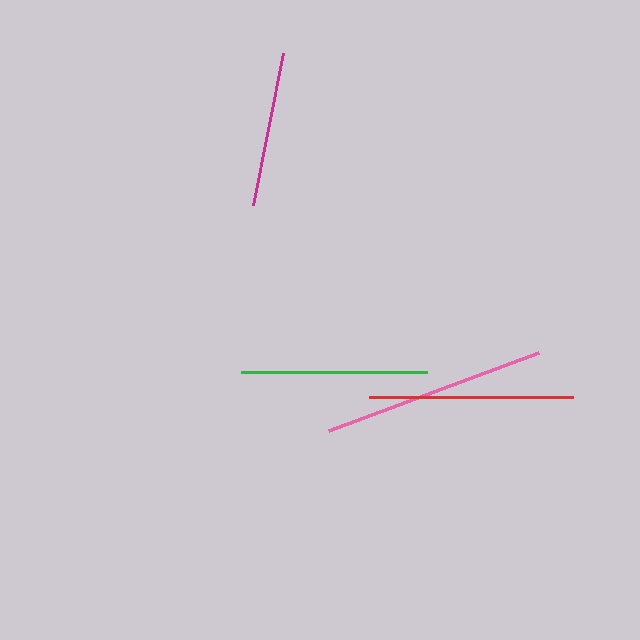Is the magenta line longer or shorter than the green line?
The green line is longer than the magenta line.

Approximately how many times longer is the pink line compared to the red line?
The pink line is approximately 1.1 times the length of the red line.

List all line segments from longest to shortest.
From longest to shortest: pink, red, green, magenta.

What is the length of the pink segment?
The pink segment is approximately 224 pixels long.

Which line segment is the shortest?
The magenta line is the shortest at approximately 155 pixels.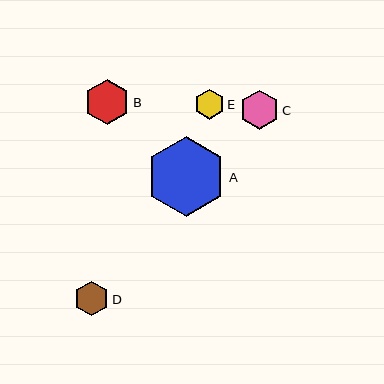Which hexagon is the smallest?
Hexagon E is the smallest with a size of approximately 30 pixels.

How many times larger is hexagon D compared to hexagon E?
Hexagon D is approximately 1.2 times the size of hexagon E.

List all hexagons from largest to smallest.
From largest to smallest: A, B, C, D, E.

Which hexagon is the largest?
Hexagon A is the largest with a size of approximately 80 pixels.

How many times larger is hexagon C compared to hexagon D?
Hexagon C is approximately 1.1 times the size of hexagon D.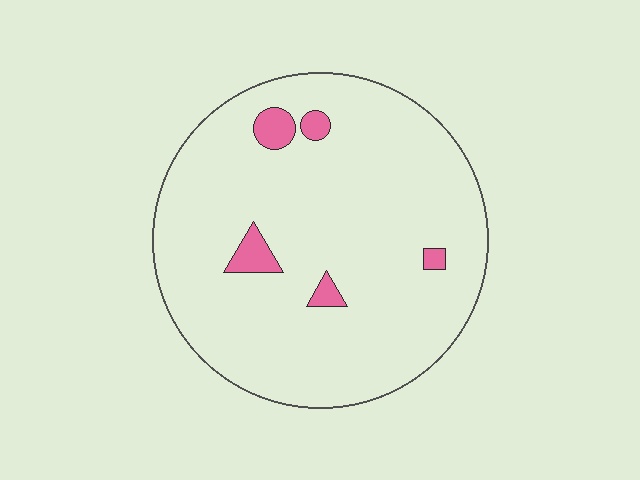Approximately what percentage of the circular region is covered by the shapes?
Approximately 5%.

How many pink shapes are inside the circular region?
5.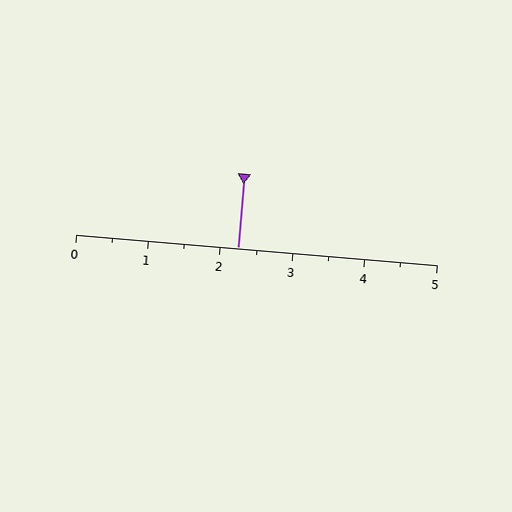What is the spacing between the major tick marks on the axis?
The major ticks are spaced 1 apart.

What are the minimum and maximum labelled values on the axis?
The axis runs from 0 to 5.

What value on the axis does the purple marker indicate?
The marker indicates approximately 2.2.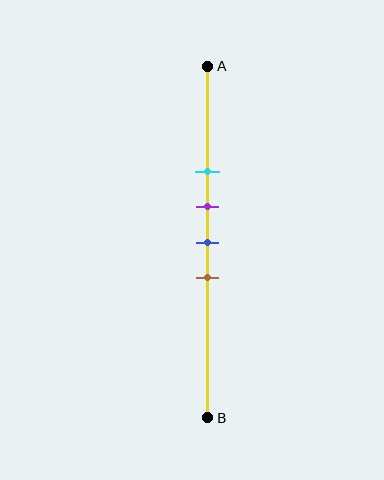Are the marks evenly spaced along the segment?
Yes, the marks are approximately evenly spaced.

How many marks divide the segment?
There are 4 marks dividing the segment.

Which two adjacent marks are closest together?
The purple and blue marks are the closest adjacent pair.